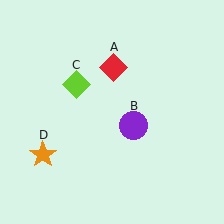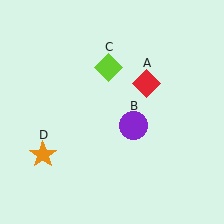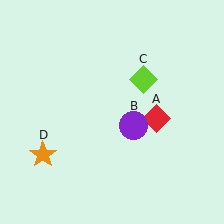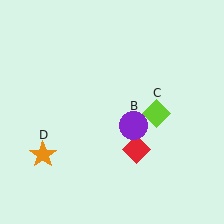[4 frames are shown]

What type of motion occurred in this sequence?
The red diamond (object A), lime diamond (object C) rotated clockwise around the center of the scene.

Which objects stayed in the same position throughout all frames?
Purple circle (object B) and orange star (object D) remained stationary.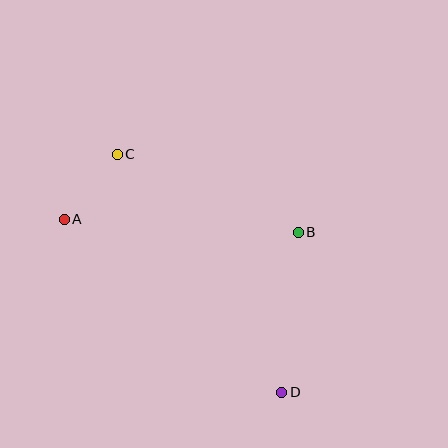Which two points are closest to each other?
Points A and C are closest to each other.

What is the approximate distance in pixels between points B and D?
The distance between B and D is approximately 161 pixels.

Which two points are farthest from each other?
Points C and D are farthest from each other.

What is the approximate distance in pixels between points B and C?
The distance between B and C is approximately 197 pixels.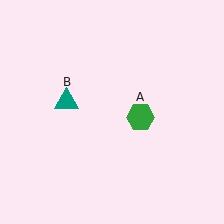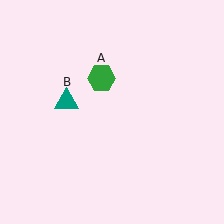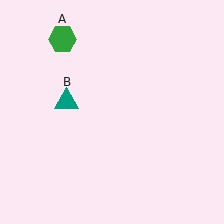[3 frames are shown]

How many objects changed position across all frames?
1 object changed position: green hexagon (object A).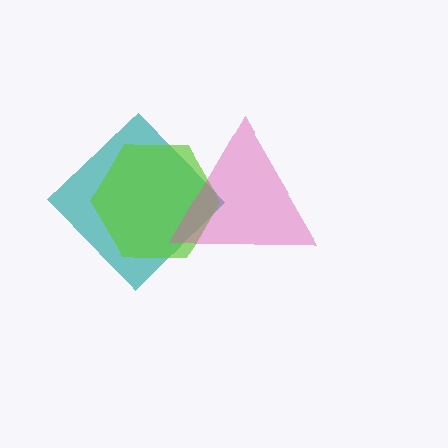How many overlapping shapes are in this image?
There are 3 overlapping shapes in the image.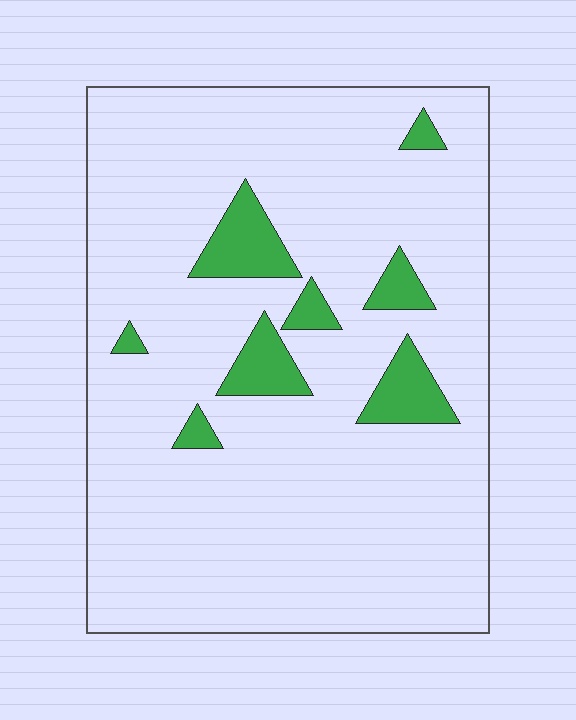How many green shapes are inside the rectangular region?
8.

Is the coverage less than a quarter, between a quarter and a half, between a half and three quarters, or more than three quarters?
Less than a quarter.